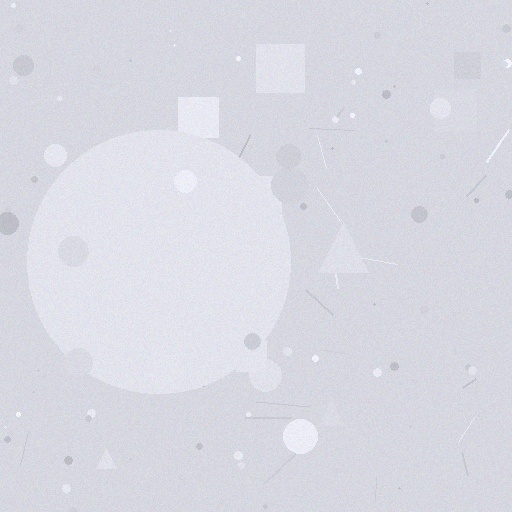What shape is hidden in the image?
A circle is hidden in the image.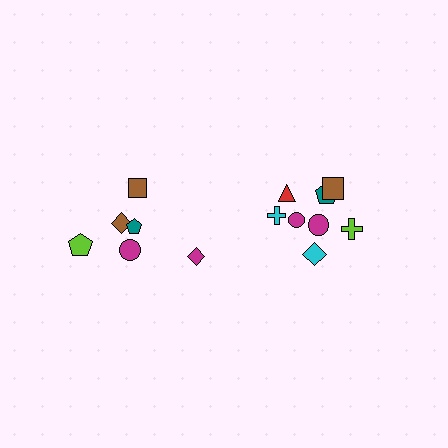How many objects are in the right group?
There are 8 objects.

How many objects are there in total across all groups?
There are 14 objects.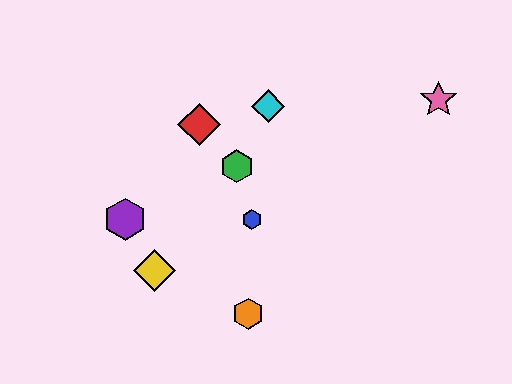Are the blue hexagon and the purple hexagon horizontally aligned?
Yes, both are at y≈219.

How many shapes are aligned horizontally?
2 shapes (the blue hexagon, the purple hexagon) are aligned horizontally.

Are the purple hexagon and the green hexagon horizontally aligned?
No, the purple hexagon is at y≈219 and the green hexagon is at y≈166.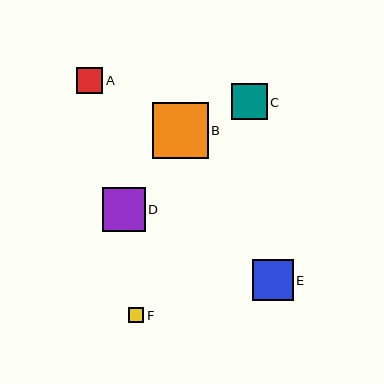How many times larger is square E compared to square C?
Square E is approximately 1.1 times the size of square C.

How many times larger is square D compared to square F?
Square D is approximately 2.8 times the size of square F.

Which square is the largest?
Square B is the largest with a size of approximately 56 pixels.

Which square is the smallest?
Square F is the smallest with a size of approximately 15 pixels.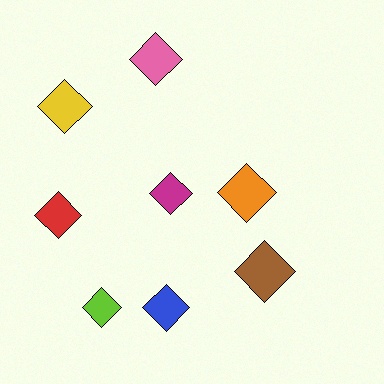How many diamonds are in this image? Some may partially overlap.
There are 8 diamonds.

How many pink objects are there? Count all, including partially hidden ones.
There is 1 pink object.